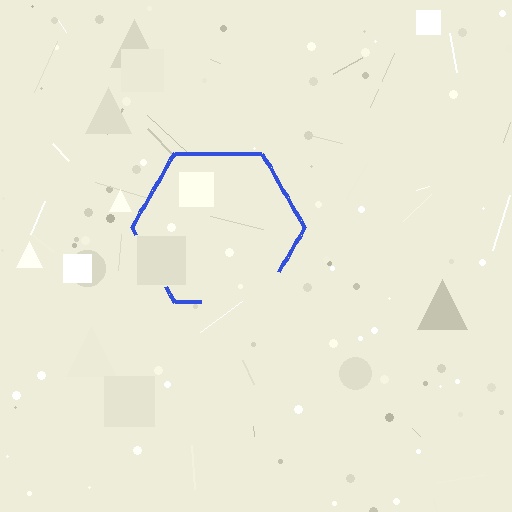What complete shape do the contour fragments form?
The contour fragments form a hexagon.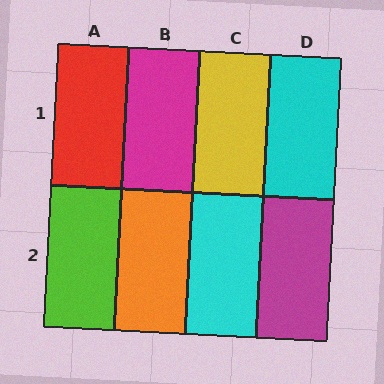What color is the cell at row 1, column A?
Red.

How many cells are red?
1 cell is red.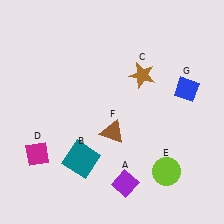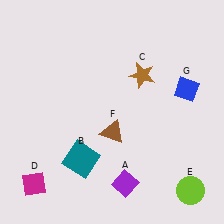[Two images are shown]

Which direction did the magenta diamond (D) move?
The magenta diamond (D) moved down.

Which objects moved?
The objects that moved are: the magenta diamond (D), the lime circle (E).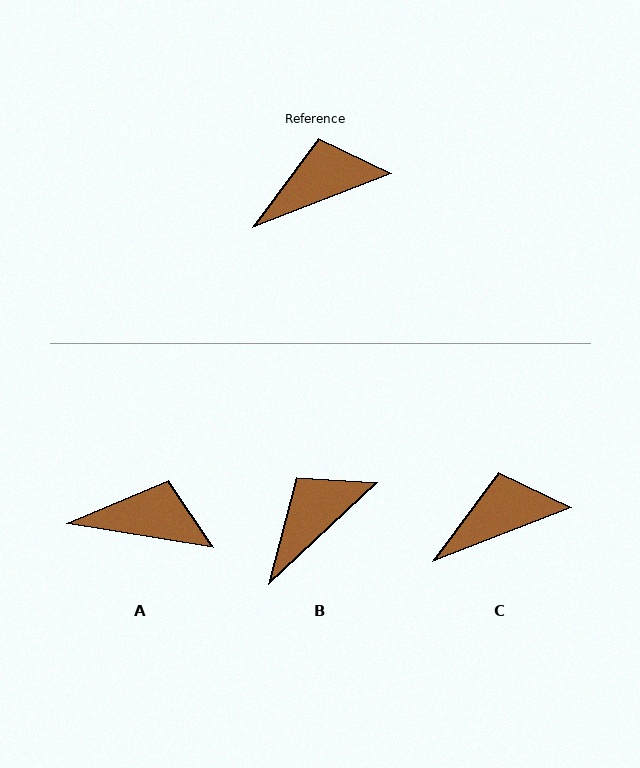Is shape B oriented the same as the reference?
No, it is off by about 22 degrees.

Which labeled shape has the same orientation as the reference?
C.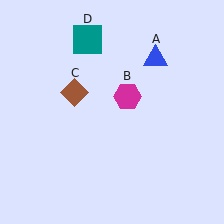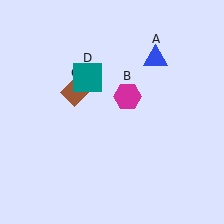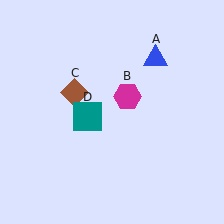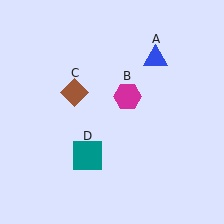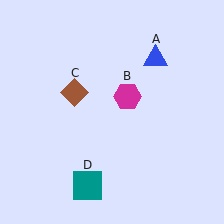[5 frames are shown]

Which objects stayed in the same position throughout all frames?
Blue triangle (object A) and magenta hexagon (object B) and brown diamond (object C) remained stationary.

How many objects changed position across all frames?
1 object changed position: teal square (object D).